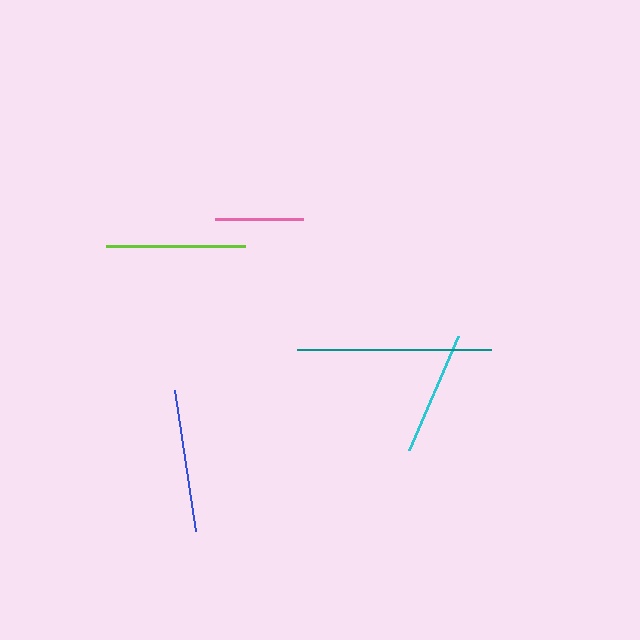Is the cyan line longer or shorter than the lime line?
The lime line is longer than the cyan line.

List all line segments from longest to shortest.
From longest to shortest: teal, blue, lime, cyan, pink.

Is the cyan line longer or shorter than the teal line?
The teal line is longer than the cyan line.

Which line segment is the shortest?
The pink line is the shortest at approximately 88 pixels.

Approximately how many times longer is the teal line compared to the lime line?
The teal line is approximately 1.4 times the length of the lime line.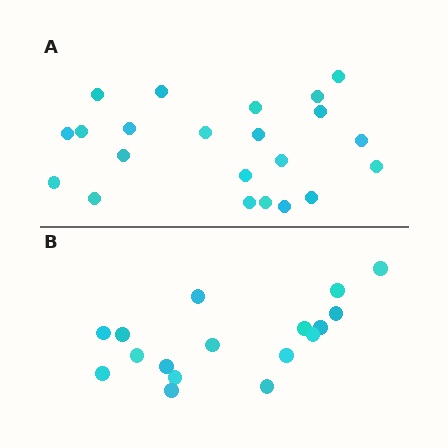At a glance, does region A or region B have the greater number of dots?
Region A (the top region) has more dots.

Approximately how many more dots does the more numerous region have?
Region A has about 5 more dots than region B.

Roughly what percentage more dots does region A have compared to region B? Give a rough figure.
About 30% more.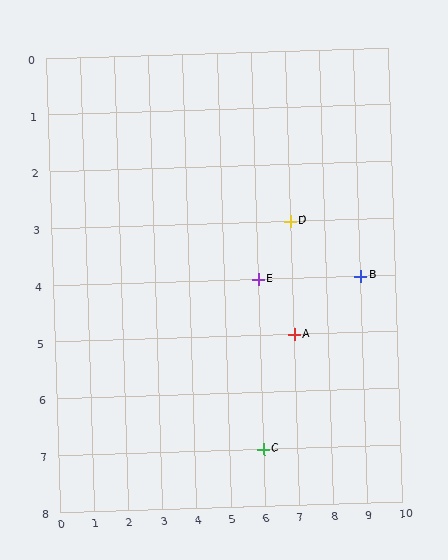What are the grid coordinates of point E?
Point E is at grid coordinates (6, 4).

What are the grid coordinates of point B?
Point B is at grid coordinates (9, 4).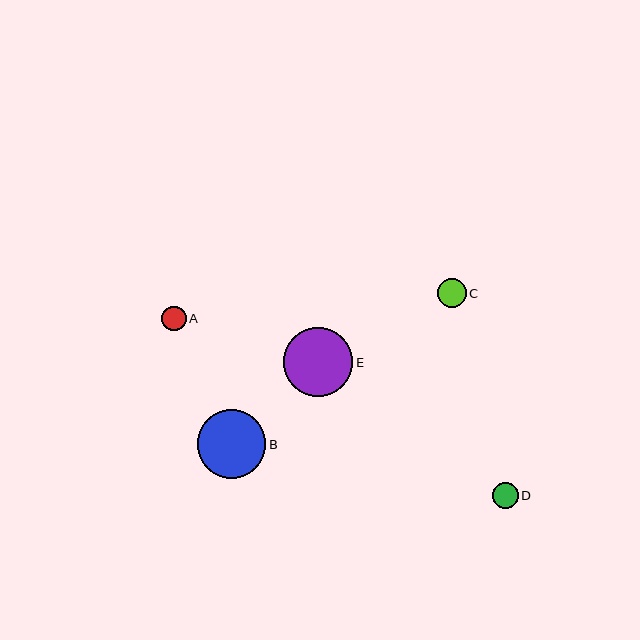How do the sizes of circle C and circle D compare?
Circle C and circle D are approximately the same size.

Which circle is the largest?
Circle E is the largest with a size of approximately 70 pixels.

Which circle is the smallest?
Circle A is the smallest with a size of approximately 24 pixels.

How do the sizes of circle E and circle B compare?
Circle E and circle B are approximately the same size.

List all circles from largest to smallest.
From largest to smallest: E, B, C, D, A.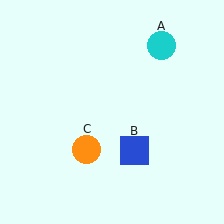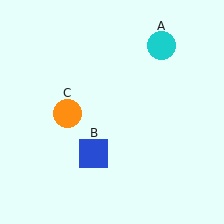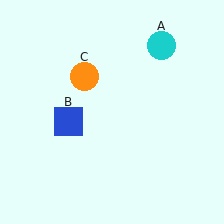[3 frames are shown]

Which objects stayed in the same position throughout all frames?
Cyan circle (object A) remained stationary.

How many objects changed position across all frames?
2 objects changed position: blue square (object B), orange circle (object C).